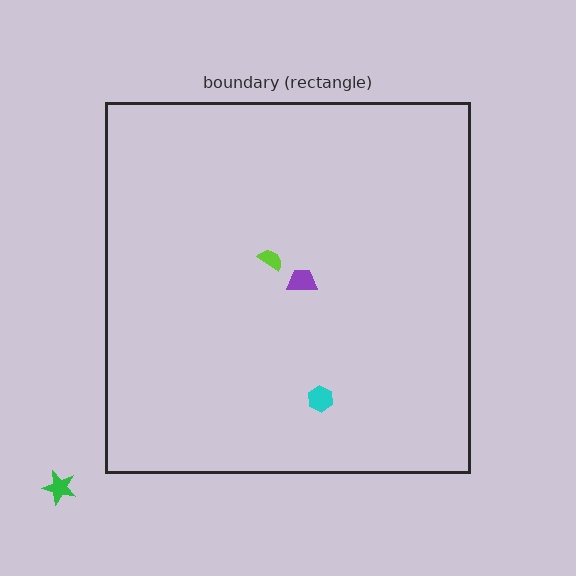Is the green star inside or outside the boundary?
Outside.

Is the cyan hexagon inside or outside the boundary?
Inside.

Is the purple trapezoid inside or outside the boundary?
Inside.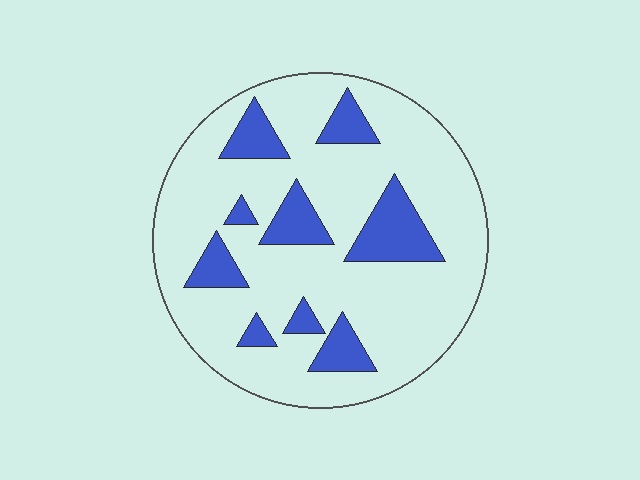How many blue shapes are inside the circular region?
9.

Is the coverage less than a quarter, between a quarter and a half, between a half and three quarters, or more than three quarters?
Less than a quarter.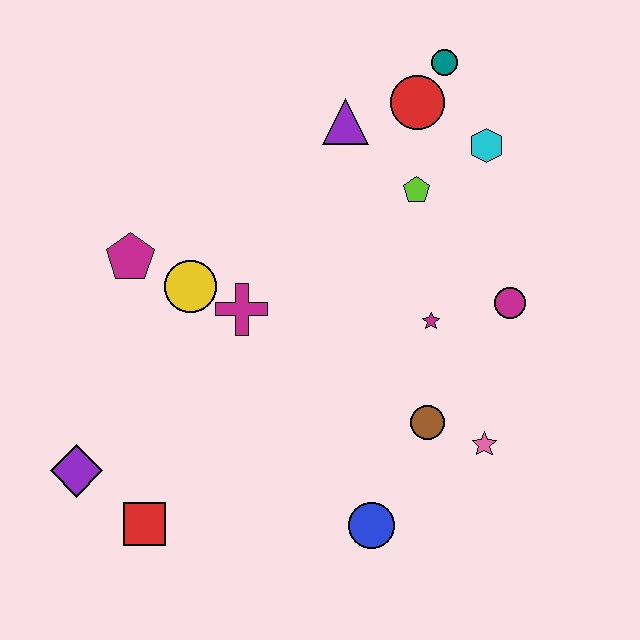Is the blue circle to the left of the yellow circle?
No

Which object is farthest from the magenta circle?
The purple diamond is farthest from the magenta circle.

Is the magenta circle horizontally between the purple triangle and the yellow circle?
No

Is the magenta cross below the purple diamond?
No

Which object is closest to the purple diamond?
The red square is closest to the purple diamond.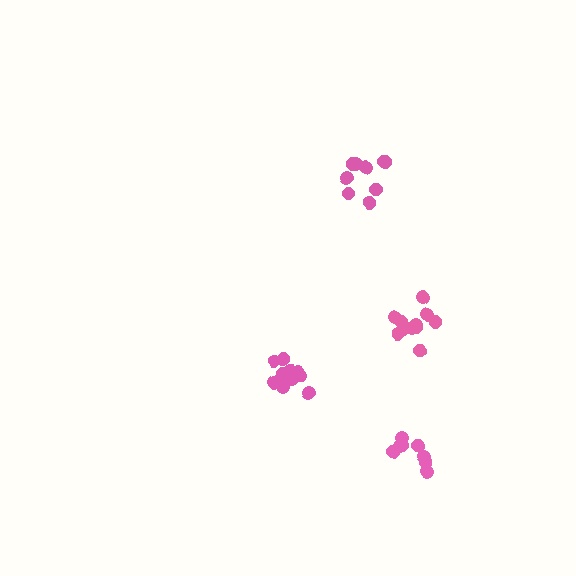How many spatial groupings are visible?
There are 4 spatial groupings.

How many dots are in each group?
Group 1: 11 dots, Group 2: 8 dots, Group 3: 9 dots, Group 4: 12 dots (40 total).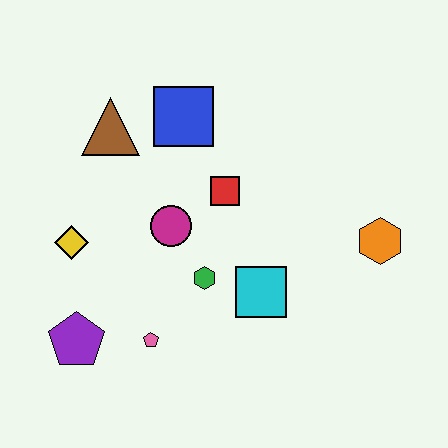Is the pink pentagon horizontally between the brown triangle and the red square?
Yes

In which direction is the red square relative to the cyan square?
The red square is above the cyan square.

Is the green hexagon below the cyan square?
No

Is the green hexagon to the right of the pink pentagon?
Yes